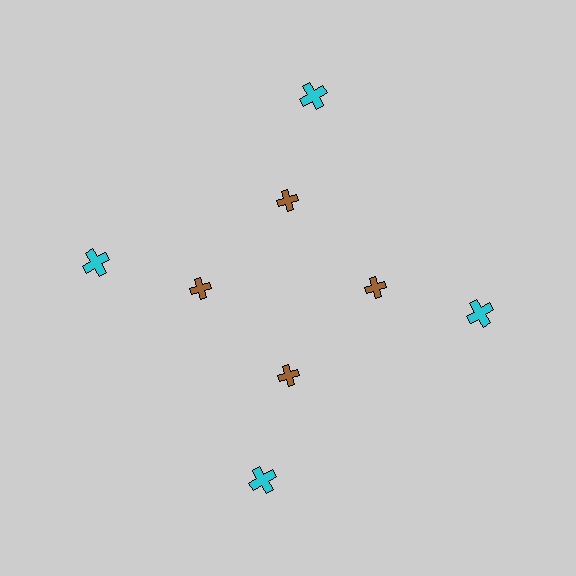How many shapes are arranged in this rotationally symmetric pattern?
There are 8 shapes, arranged in 4 groups of 2.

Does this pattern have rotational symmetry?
Yes, this pattern has 4-fold rotational symmetry. It looks the same after rotating 90 degrees around the center.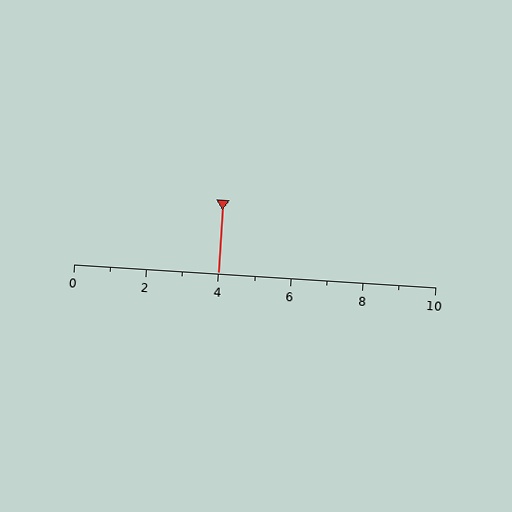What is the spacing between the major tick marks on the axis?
The major ticks are spaced 2 apart.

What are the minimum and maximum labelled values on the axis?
The axis runs from 0 to 10.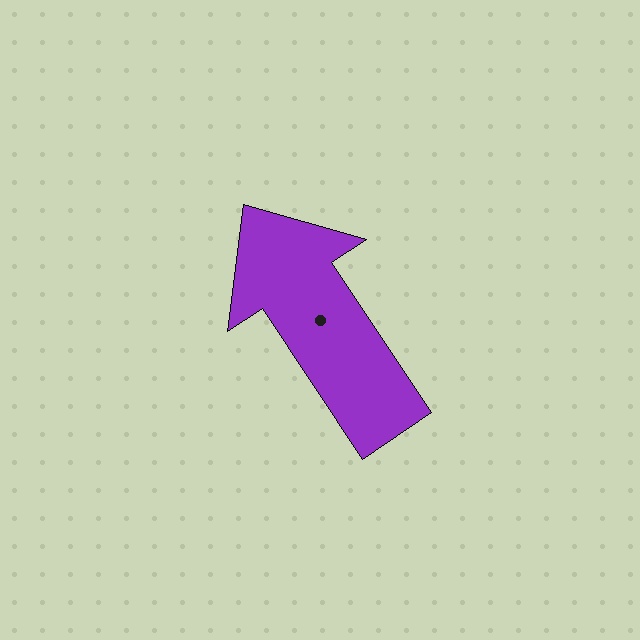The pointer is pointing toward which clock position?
Roughly 11 o'clock.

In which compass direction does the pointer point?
Northwest.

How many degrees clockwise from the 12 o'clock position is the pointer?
Approximately 326 degrees.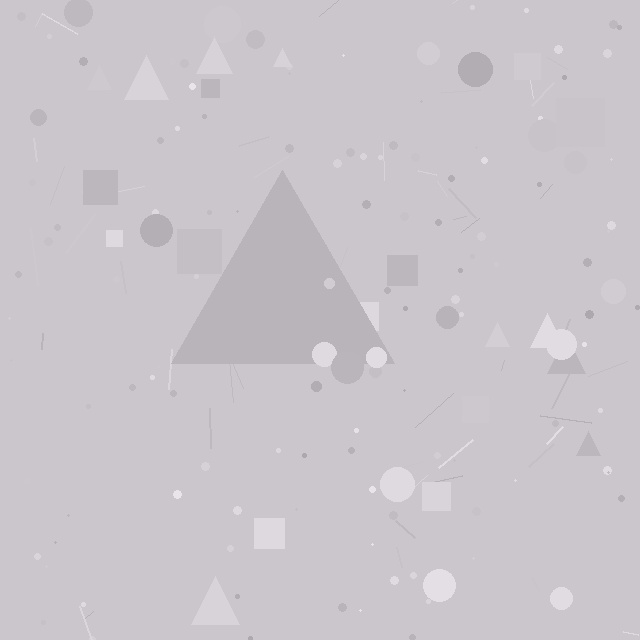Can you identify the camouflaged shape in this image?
The camouflaged shape is a triangle.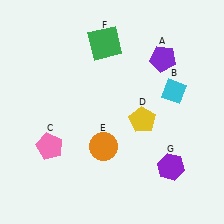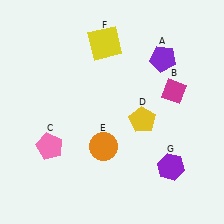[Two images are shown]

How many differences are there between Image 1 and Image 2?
There are 2 differences between the two images.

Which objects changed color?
B changed from cyan to magenta. F changed from green to yellow.